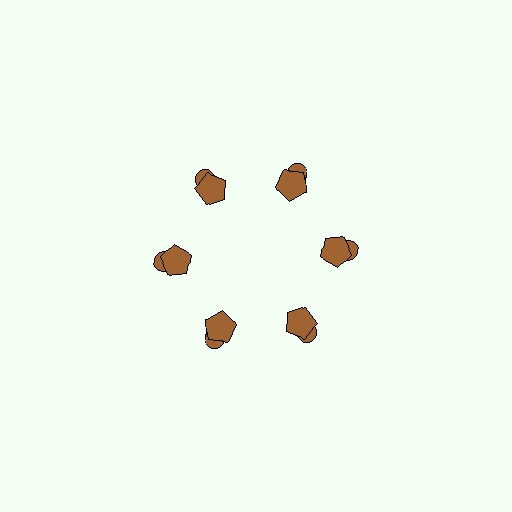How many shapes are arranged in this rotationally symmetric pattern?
There are 12 shapes, arranged in 6 groups of 2.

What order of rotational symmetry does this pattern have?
This pattern has 6-fold rotational symmetry.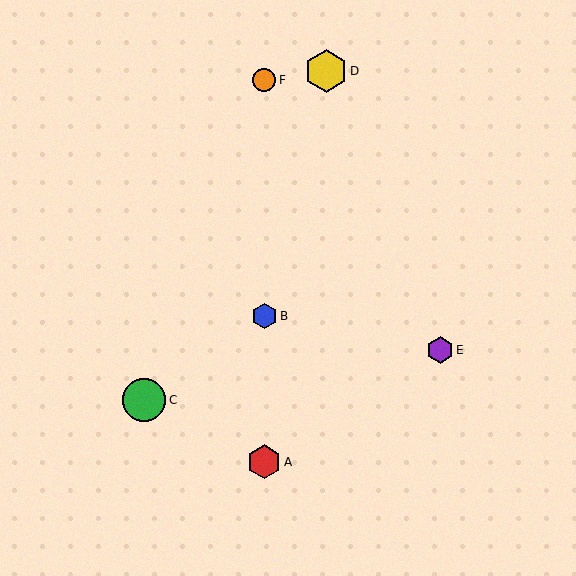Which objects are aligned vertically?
Objects A, B, F are aligned vertically.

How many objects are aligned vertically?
3 objects (A, B, F) are aligned vertically.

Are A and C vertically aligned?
No, A is at x≈264 and C is at x≈144.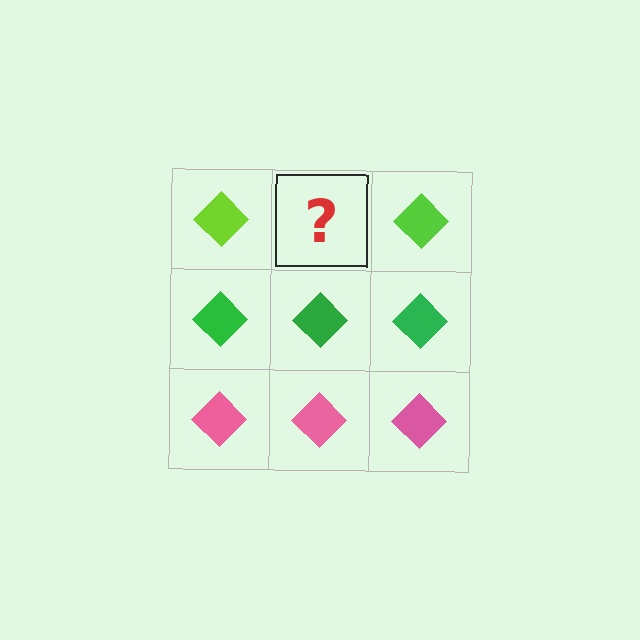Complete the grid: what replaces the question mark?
The question mark should be replaced with a lime diamond.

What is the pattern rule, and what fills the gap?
The rule is that each row has a consistent color. The gap should be filled with a lime diamond.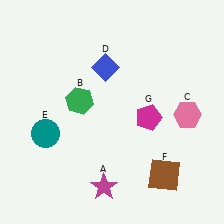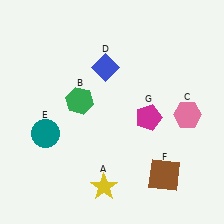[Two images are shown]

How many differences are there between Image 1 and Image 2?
There is 1 difference between the two images.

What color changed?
The star (A) changed from magenta in Image 1 to yellow in Image 2.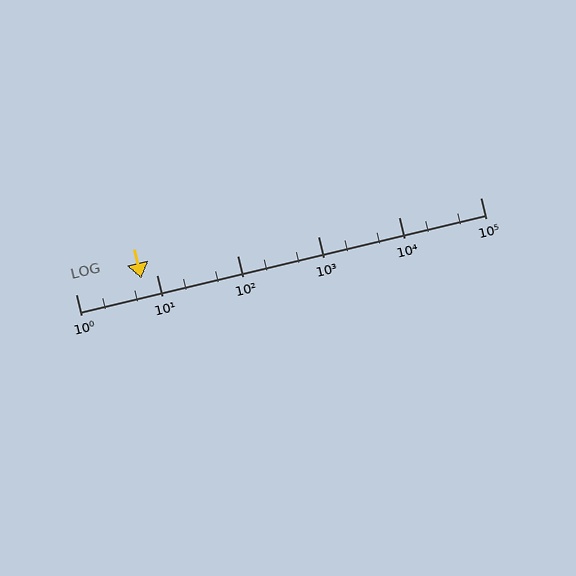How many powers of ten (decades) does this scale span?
The scale spans 5 decades, from 1 to 100000.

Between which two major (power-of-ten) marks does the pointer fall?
The pointer is between 1 and 10.